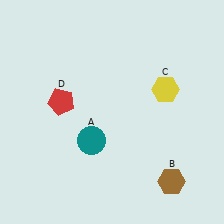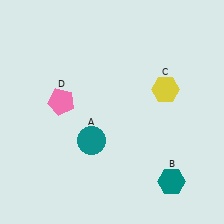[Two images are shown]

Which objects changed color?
B changed from brown to teal. D changed from red to pink.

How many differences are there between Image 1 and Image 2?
There are 2 differences between the two images.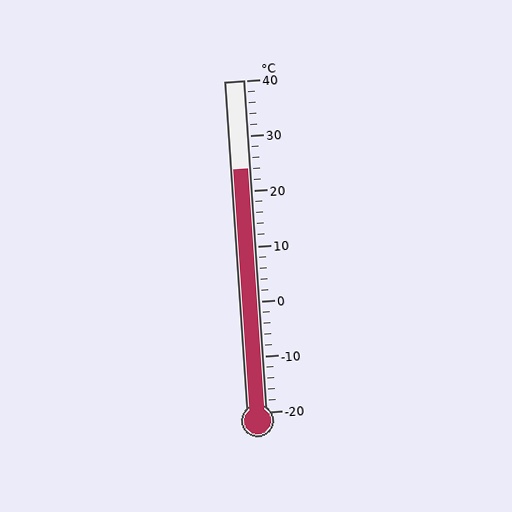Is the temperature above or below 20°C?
The temperature is above 20°C.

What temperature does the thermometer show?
The thermometer shows approximately 24°C.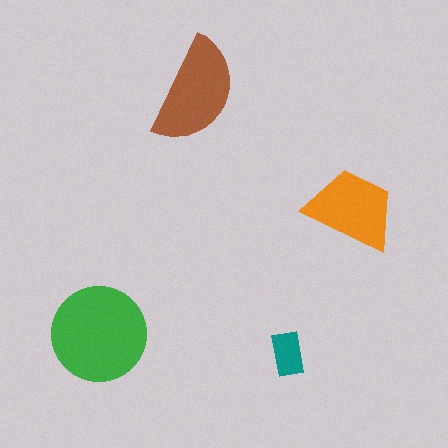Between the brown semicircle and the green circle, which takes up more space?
The green circle.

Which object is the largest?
The green circle.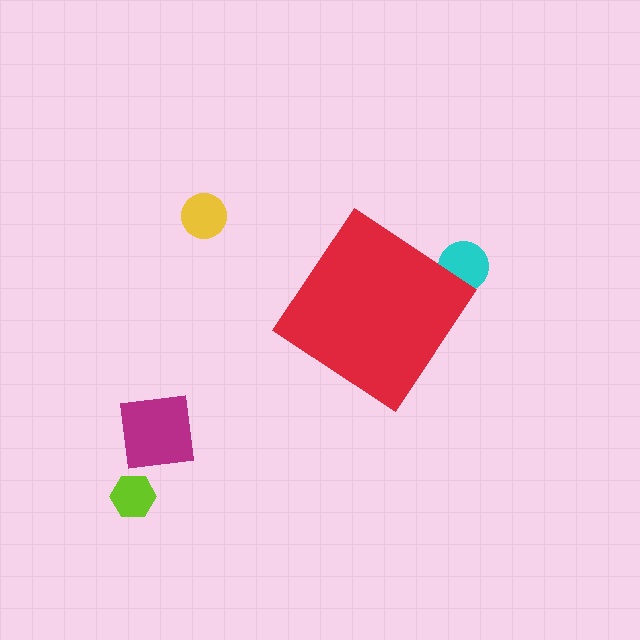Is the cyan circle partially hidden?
Yes, the cyan circle is partially hidden behind the red diamond.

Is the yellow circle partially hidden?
No, the yellow circle is fully visible.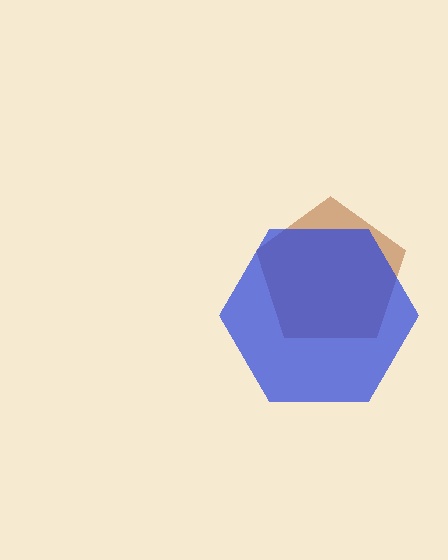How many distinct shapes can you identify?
There are 2 distinct shapes: a brown pentagon, a blue hexagon.